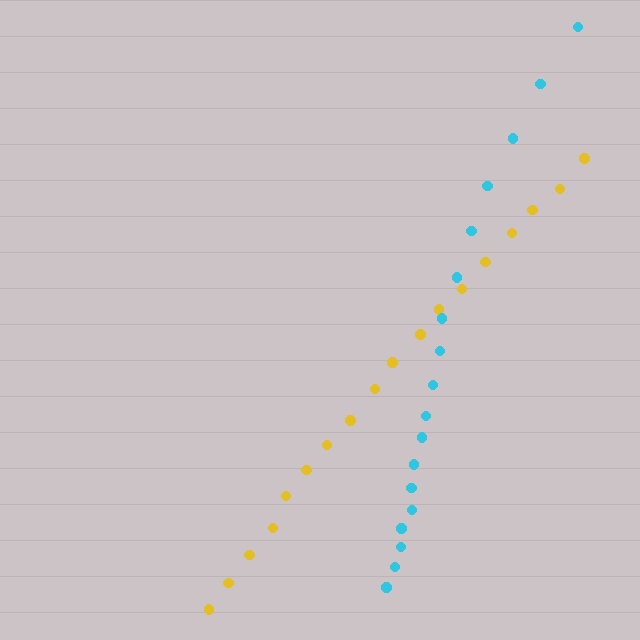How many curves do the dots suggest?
There are 2 distinct paths.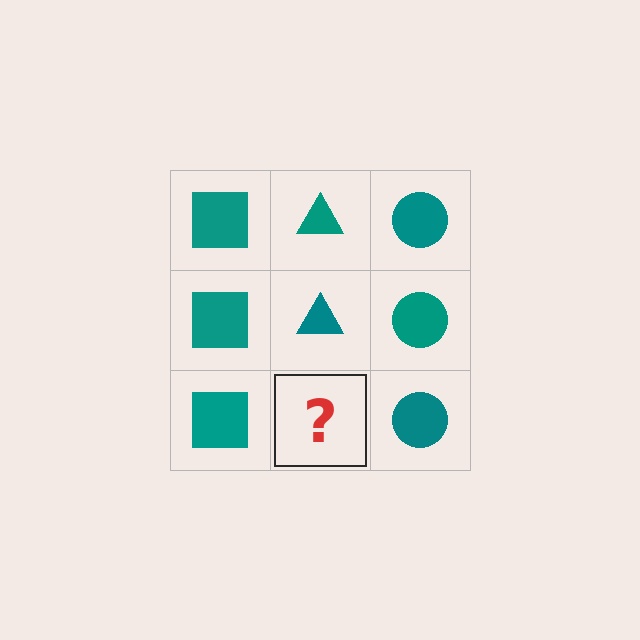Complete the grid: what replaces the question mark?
The question mark should be replaced with a teal triangle.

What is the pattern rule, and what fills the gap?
The rule is that each column has a consistent shape. The gap should be filled with a teal triangle.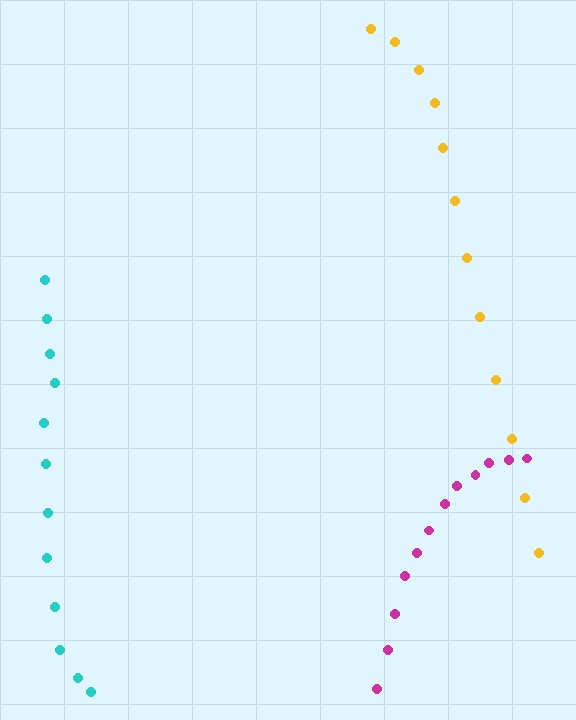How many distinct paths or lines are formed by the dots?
There are 3 distinct paths.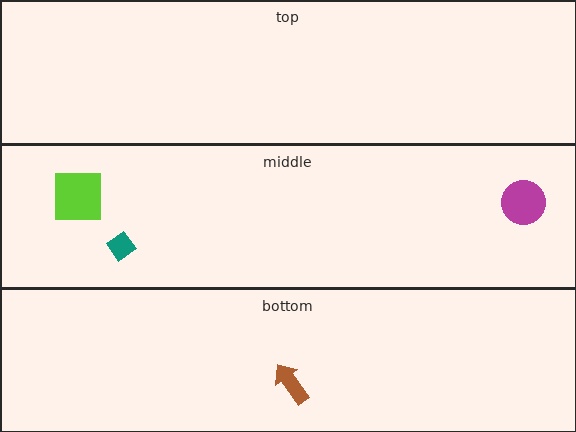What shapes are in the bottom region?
The brown arrow.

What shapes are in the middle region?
The teal diamond, the lime square, the magenta circle.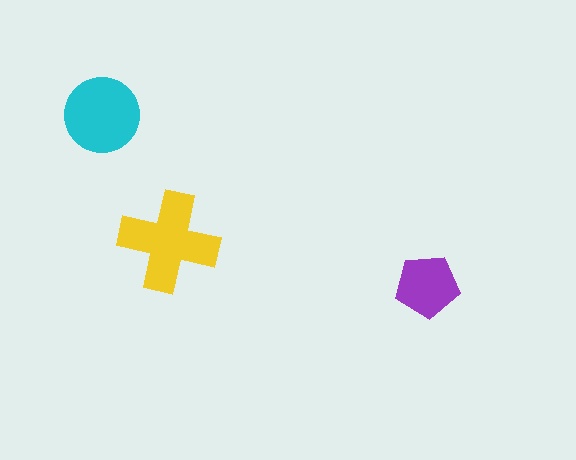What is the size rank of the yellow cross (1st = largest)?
1st.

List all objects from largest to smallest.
The yellow cross, the cyan circle, the purple pentagon.